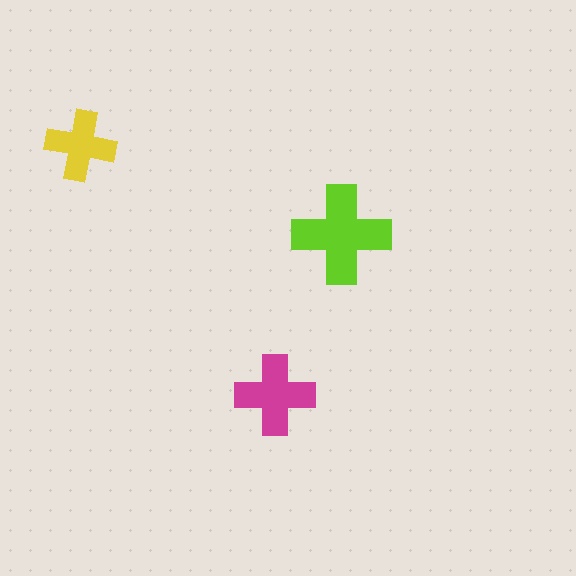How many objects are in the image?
There are 3 objects in the image.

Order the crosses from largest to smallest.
the lime one, the magenta one, the yellow one.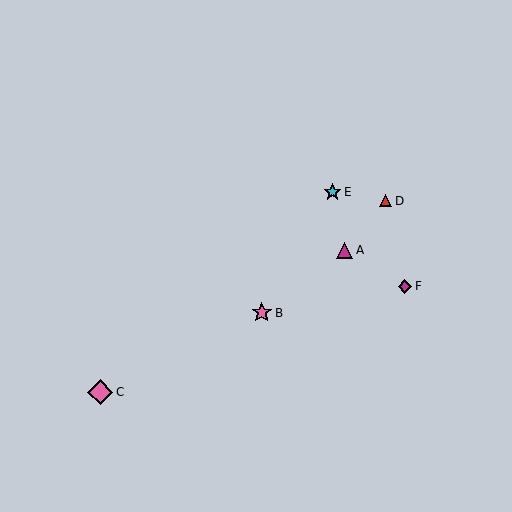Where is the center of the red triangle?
The center of the red triangle is at (385, 201).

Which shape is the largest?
The pink diamond (labeled C) is the largest.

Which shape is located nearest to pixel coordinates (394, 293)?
The magenta diamond (labeled F) at (405, 286) is nearest to that location.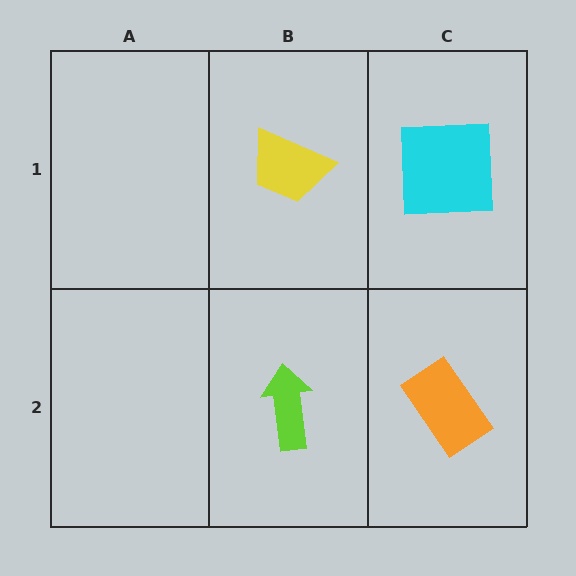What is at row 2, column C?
An orange rectangle.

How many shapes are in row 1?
2 shapes.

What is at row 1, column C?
A cyan square.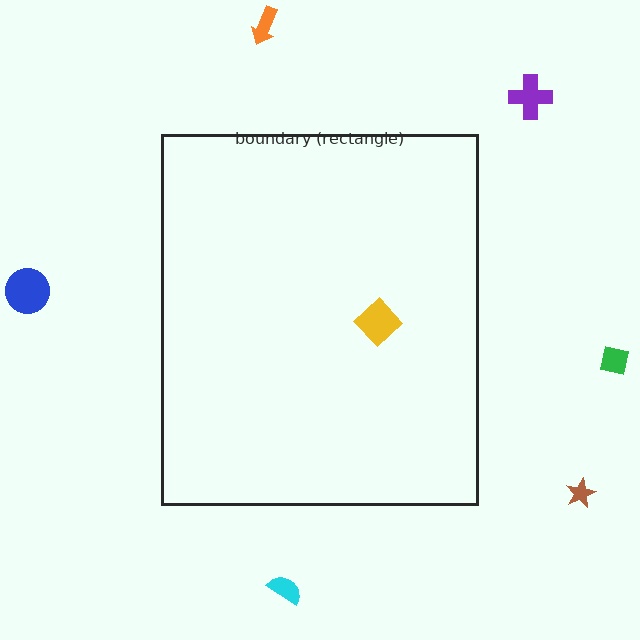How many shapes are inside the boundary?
1 inside, 6 outside.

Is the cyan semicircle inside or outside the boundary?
Outside.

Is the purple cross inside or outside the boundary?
Outside.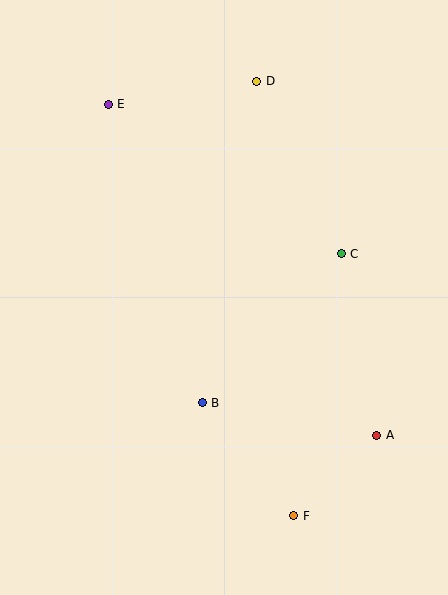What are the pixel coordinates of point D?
Point D is at (257, 81).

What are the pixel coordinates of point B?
Point B is at (202, 403).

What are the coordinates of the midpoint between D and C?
The midpoint between D and C is at (299, 167).